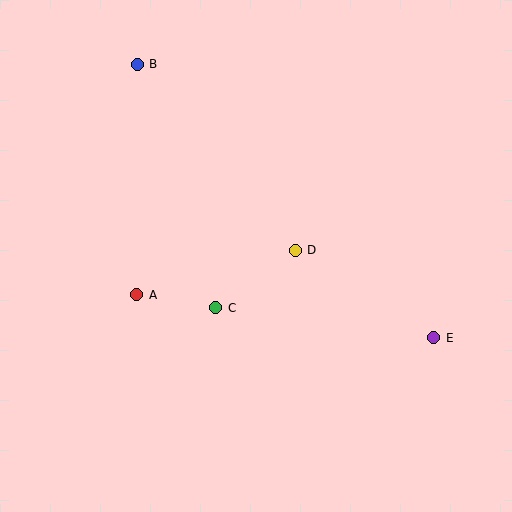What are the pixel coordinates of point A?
Point A is at (137, 295).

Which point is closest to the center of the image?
Point D at (295, 250) is closest to the center.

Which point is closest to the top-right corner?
Point D is closest to the top-right corner.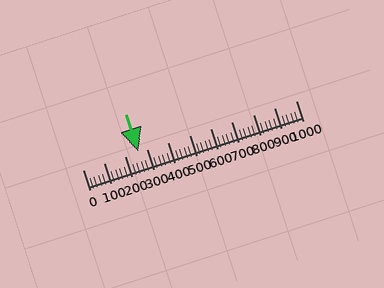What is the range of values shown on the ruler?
The ruler shows values from 0 to 1000.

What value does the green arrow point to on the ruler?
The green arrow points to approximately 260.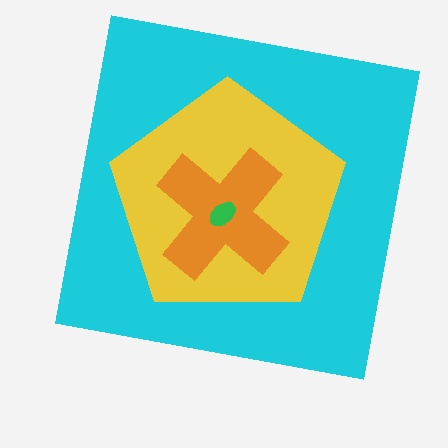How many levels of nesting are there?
4.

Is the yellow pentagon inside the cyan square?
Yes.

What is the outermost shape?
The cyan square.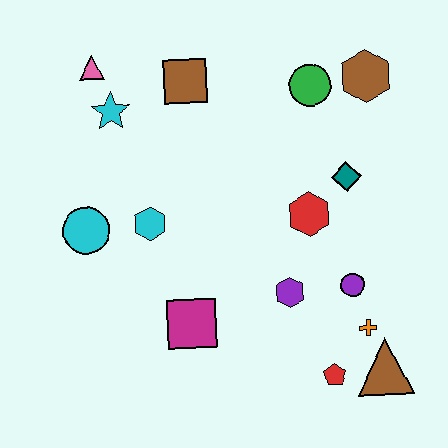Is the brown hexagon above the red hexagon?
Yes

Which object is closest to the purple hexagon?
The purple circle is closest to the purple hexagon.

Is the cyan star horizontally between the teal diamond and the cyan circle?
Yes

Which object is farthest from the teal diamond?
The pink triangle is farthest from the teal diamond.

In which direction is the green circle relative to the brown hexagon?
The green circle is to the left of the brown hexagon.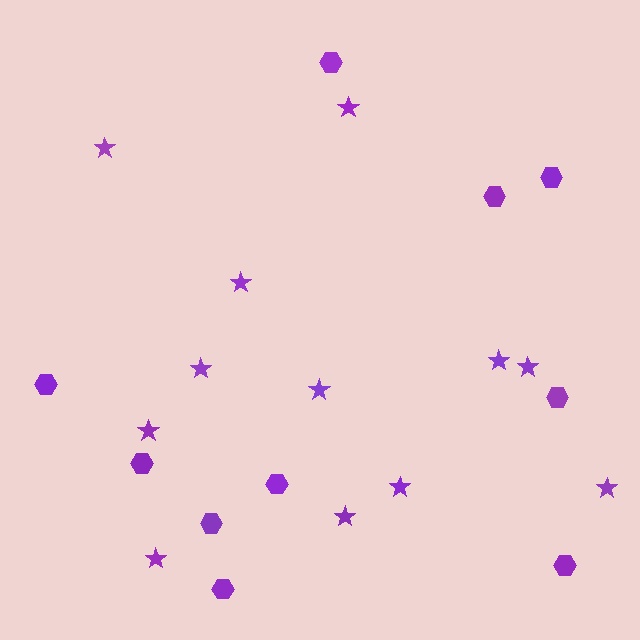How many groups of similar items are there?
There are 2 groups: one group of hexagons (10) and one group of stars (12).